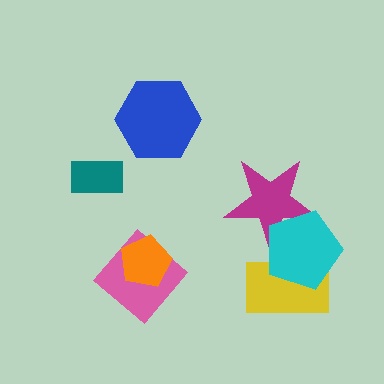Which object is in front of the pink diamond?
The orange pentagon is in front of the pink diamond.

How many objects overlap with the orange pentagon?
1 object overlaps with the orange pentagon.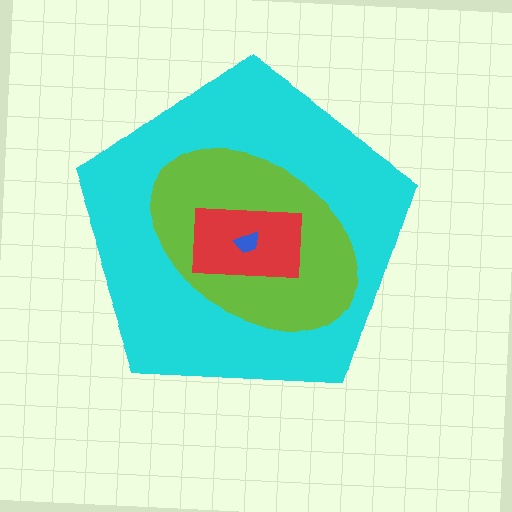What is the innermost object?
The blue trapezoid.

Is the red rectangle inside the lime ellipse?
Yes.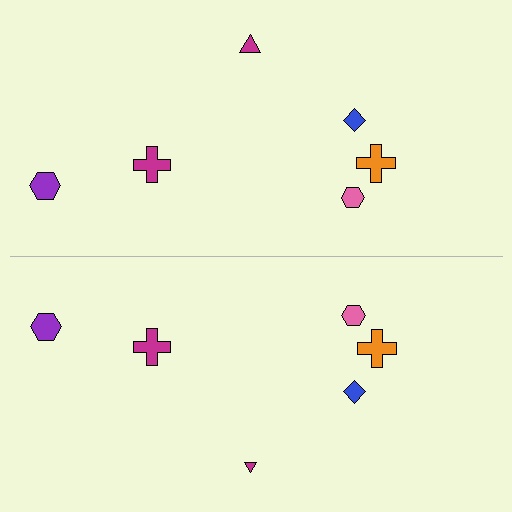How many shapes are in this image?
There are 12 shapes in this image.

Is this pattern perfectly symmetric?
No, the pattern is not perfectly symmetric. The magenta triangle on the bottom side has a different size than its mirror counterpart.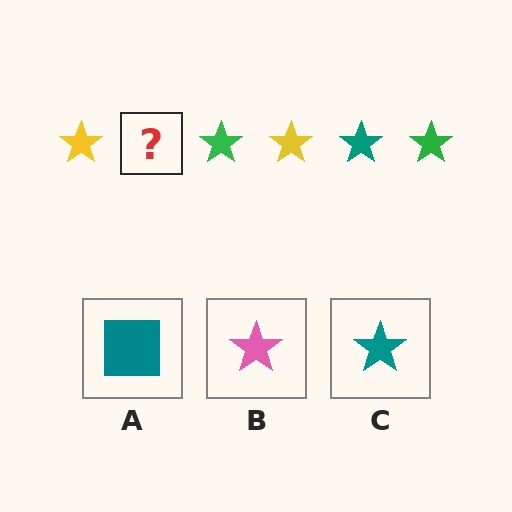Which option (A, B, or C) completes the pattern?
C.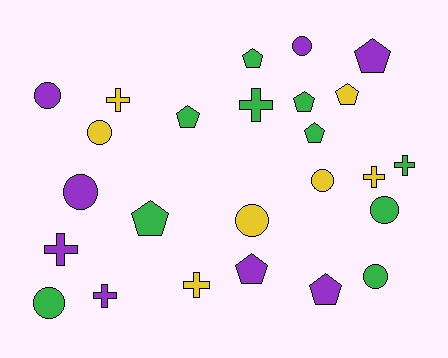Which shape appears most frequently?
Circle, with 9 objects.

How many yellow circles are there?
There are 3 yellow circles.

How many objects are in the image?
There are 25 objects.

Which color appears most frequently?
Green, with 10 objects.